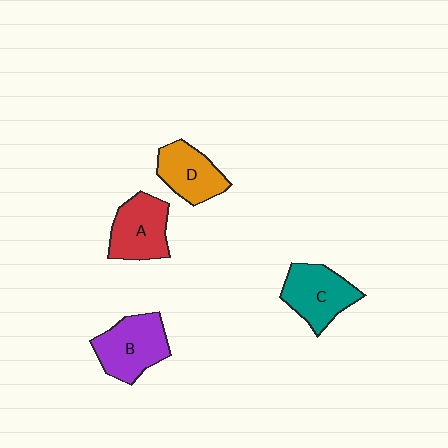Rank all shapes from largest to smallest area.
From largest to smallest: B (purple), C (teal), A (red), D (orange).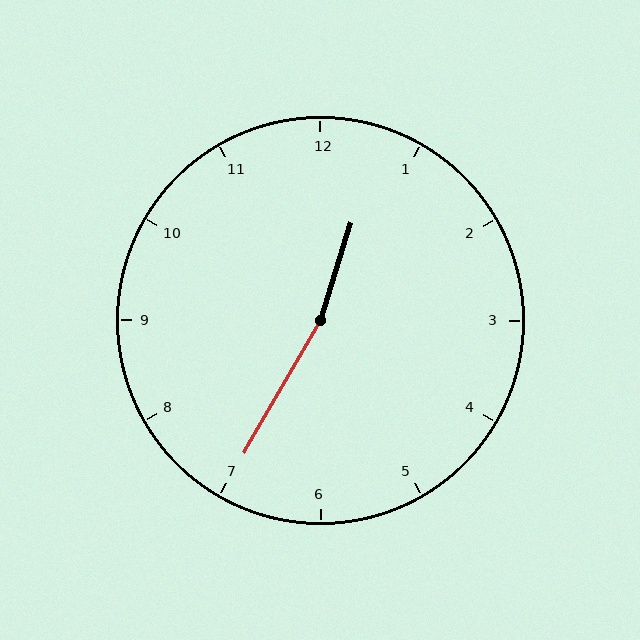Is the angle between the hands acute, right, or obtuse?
It is obtuse.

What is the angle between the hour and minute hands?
Approximately 168 degrees.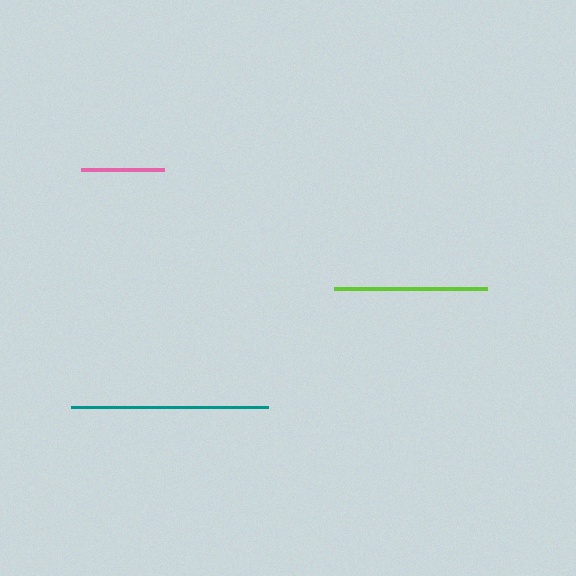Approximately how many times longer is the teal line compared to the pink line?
The teal line is approximately 2.4 times the length of the pink line.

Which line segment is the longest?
The teal line is the longest at approximately 197 pixels.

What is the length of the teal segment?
The teal segment is approximately 197 pixels long.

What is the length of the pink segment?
The pink segment is approximately 83 pixels long.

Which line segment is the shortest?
The pink line is the shortest at approximately 83 pixels.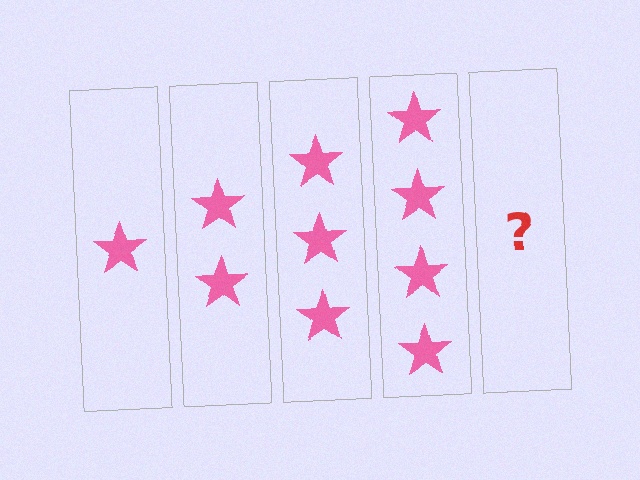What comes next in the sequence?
The next element should be 5 stars.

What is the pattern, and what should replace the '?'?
The pattern is that each step adds one more star. The '?' should be 5 stars.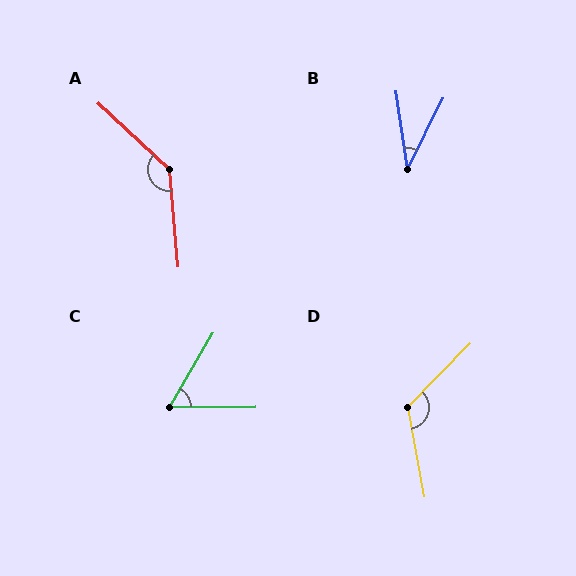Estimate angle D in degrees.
Approximately 125 degrees.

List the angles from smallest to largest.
B (35°), C (59°), D (125°), A (138°).